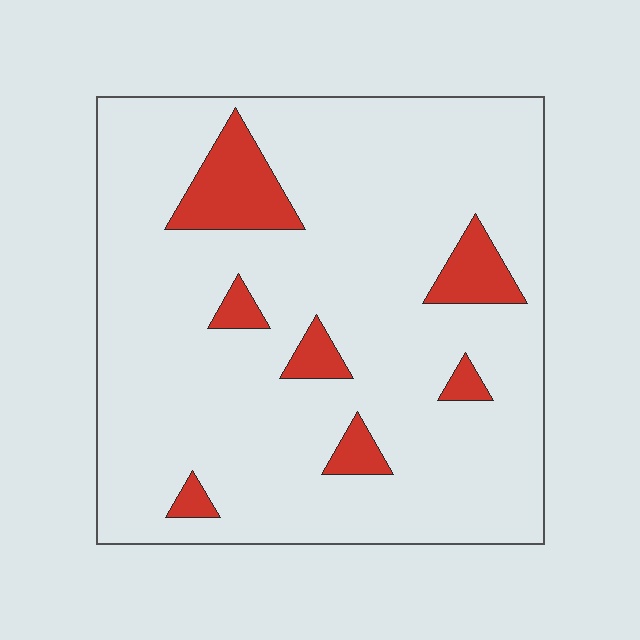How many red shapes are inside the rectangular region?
7.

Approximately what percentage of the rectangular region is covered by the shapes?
Approximately 10%.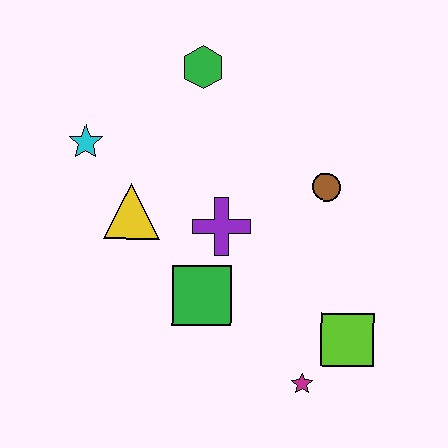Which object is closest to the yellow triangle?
The cyan star is closest to the yellow triangle.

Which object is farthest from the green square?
The green hexagon is farthest from the green square.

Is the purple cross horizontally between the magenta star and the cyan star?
Yes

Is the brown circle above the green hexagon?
No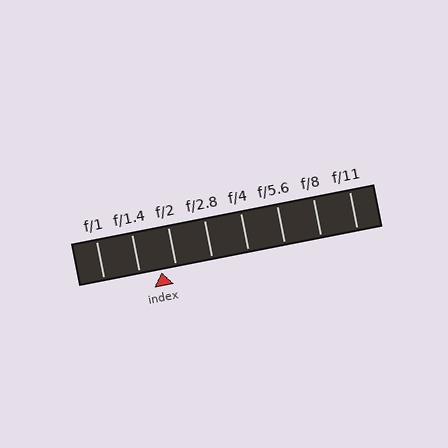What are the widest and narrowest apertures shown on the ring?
The widest aperture shown is f/1 and the narrowest is f/11.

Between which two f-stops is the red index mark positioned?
The index mark is between f/1.4 and f/2.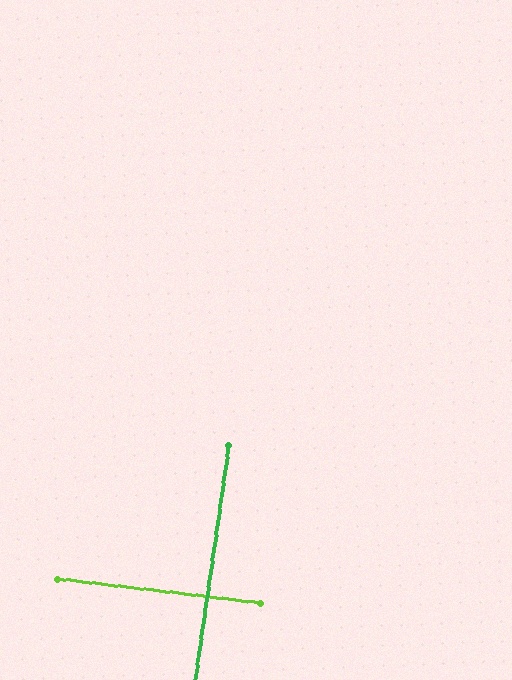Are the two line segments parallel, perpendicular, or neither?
Perpendicular — they meet at approximately 89°.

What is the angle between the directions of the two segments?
Approximately 89 degrees.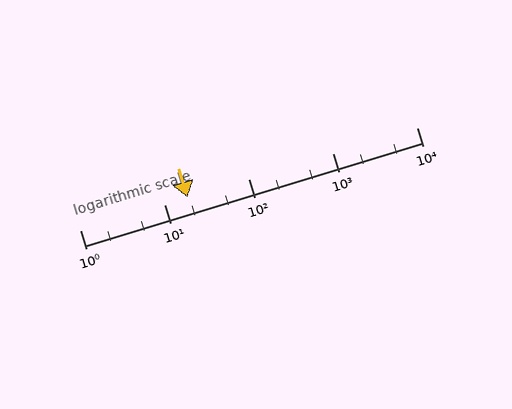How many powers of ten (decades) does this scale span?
The scale spans 4 decades, from 1 to 10000.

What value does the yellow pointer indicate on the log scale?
The pointer indicates approximately 19.